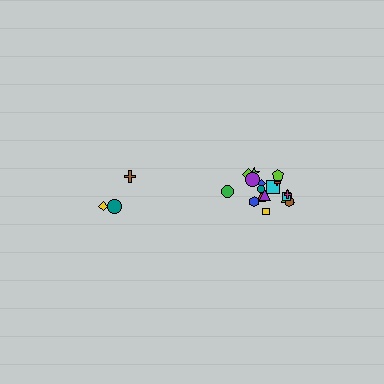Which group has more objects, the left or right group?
The right group.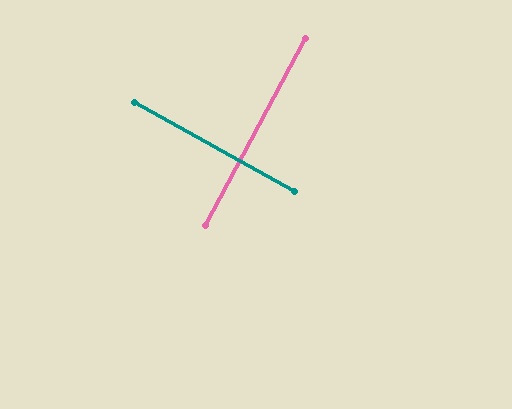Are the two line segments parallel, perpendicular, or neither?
Perpendicular — they meet at approximately 89°.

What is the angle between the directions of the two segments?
Approximately 89 degrees.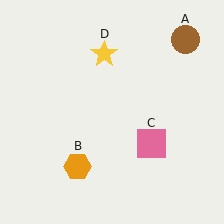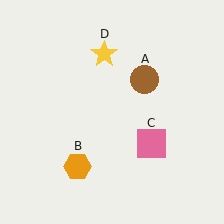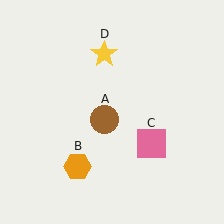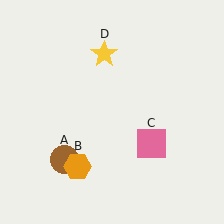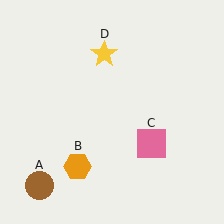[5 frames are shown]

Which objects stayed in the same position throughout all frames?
Orange hexagon (object B) and pink square (object C) and yellow star (object D) remained stationary.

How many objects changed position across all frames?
1 object changed position: brown circle (object A).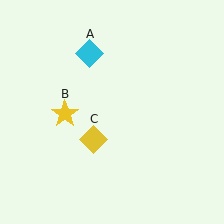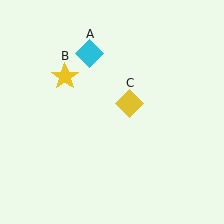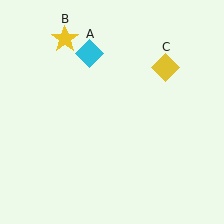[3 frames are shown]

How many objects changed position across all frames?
2 objects changed position: yellow star (object B), yellow diamond (object C).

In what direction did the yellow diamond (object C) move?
The yellow diamond (object C) moved up and to the right.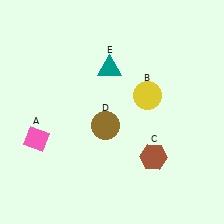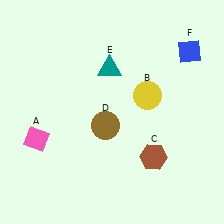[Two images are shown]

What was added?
A blue diamond (F) was added in Image 2.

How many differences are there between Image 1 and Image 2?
There is 1 difference between the two images.